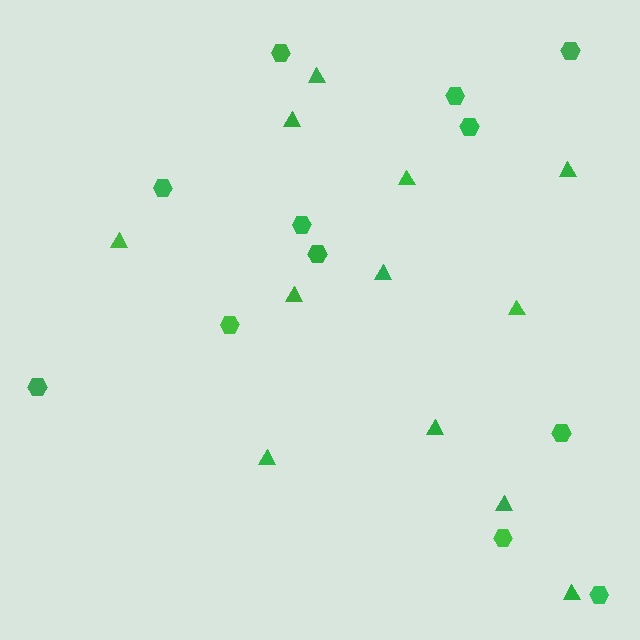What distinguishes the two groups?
There are 2 groups: one group of triangles (12) and one group of hexagons (12).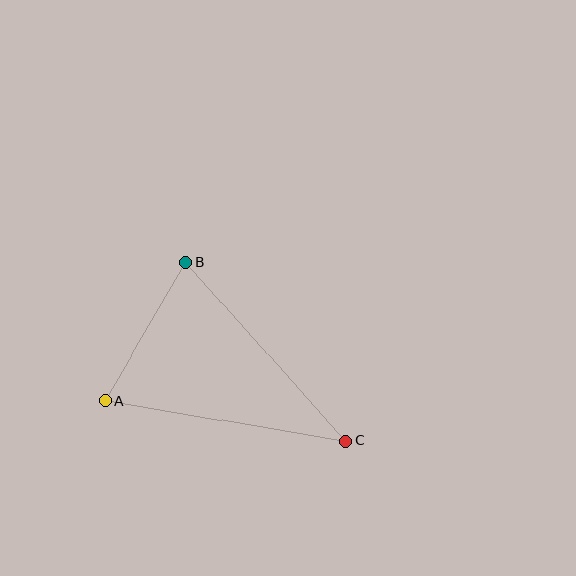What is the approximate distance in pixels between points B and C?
The distance between B and C is approximately 240 pixels.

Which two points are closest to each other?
Points A and B are closest to each other.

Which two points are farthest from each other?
Points A and C are farthest from each other.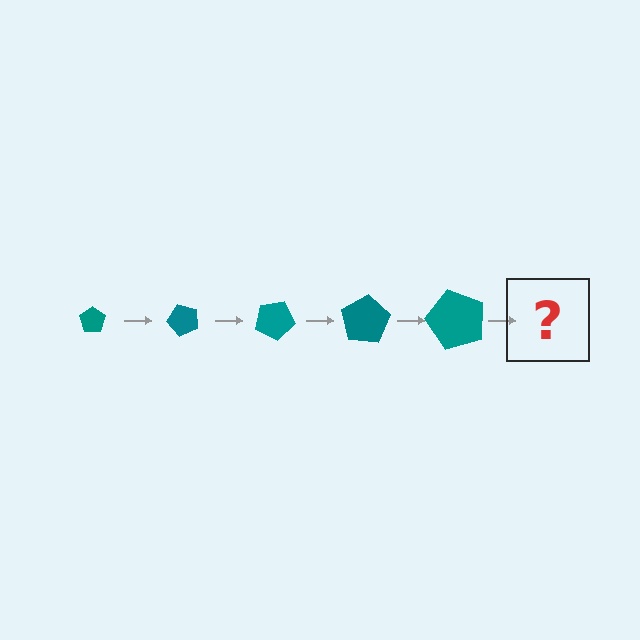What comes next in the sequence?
The next element should be a pentagon, larger than the previous one and rotated 250 degrees from the start.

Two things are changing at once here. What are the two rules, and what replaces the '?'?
The two rules are that the pentagon grows larger each step and it rotates 50 degrees each step. The '?' should be a pentagon, larger than the previous one and rotated 250 degrees from the start.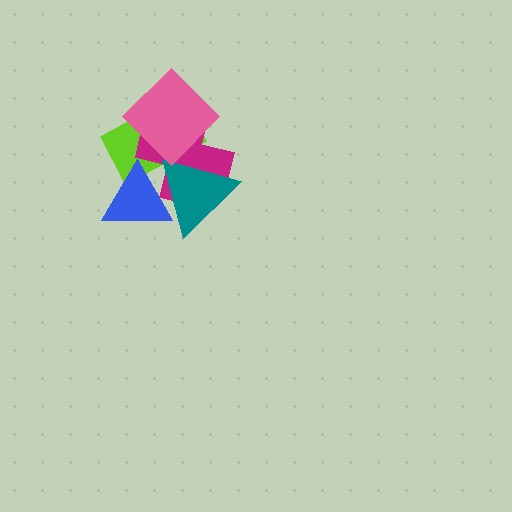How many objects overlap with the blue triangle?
3 objects overlap with the blue triangle.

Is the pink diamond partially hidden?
No, no other shape covers it.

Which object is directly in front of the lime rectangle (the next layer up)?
The magenta cross is directly in front of the lime rectangle.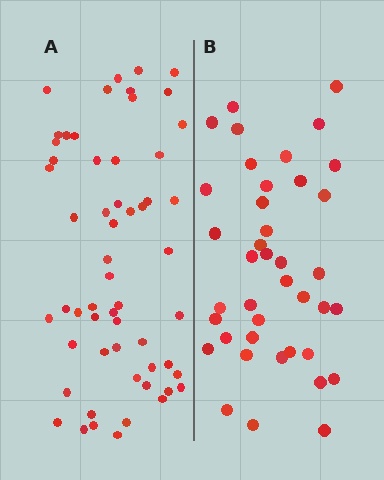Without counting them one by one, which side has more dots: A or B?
Region A (the left region) has more dots.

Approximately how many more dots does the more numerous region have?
Region A has approximately 15 more dots than region B.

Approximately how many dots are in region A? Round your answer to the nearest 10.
About 60 dots. (The exact count is 57, which rounds to 60.)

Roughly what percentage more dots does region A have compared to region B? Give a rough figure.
About 40% more.